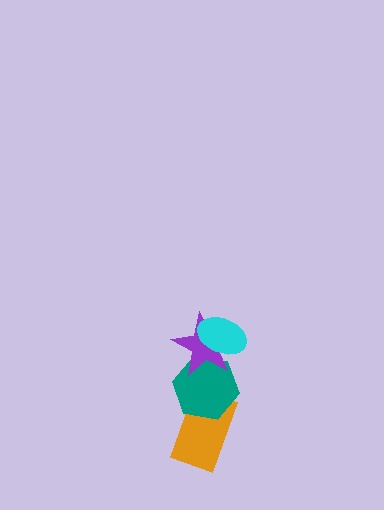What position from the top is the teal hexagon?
The teal hexagon is 3rd from the top.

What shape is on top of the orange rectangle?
The teal hexagon is on top of the orange rectangle.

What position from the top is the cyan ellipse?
The cyan ellipse is 1st from the top.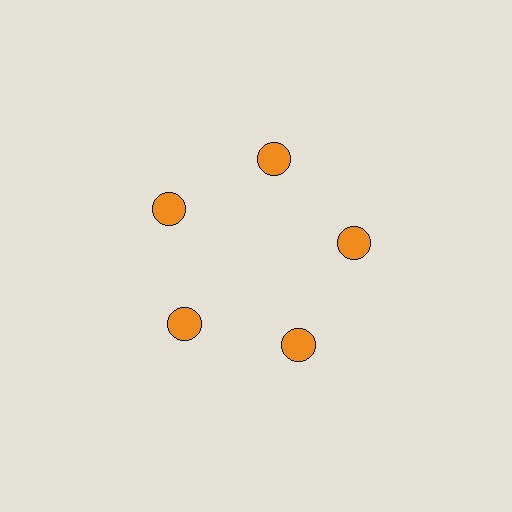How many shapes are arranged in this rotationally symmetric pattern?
There are 5 shapes, arranged in 5 groups of 1.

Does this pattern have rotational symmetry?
Yes, this pattern has 5-fold rotational symmetry. It looks the same after rotating 72 degrees around the center.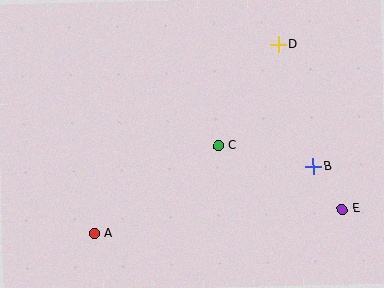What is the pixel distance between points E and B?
The distance between E and B is 51 pixels.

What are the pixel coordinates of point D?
Point D is at (278, 44).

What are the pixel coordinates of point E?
Point E is at (342, 209).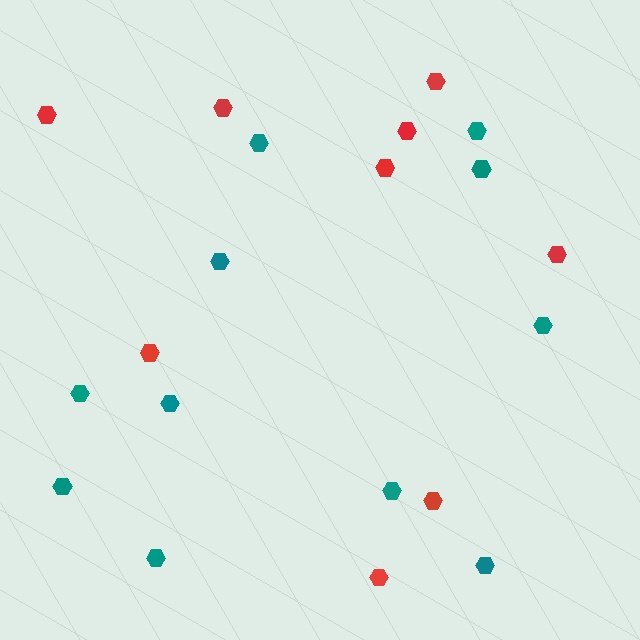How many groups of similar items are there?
There are 2 groups: one group of red hexagons (9) and one group of teal hexagons (11).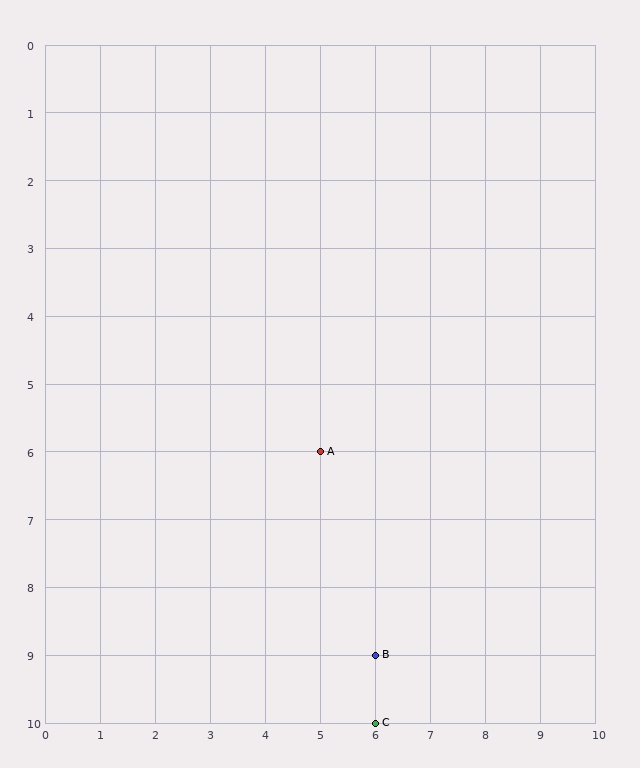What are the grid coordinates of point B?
Point B is at grid coordinates (6, 9).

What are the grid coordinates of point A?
Point A is at grid coordinates (5, 6).